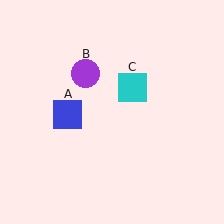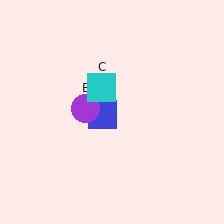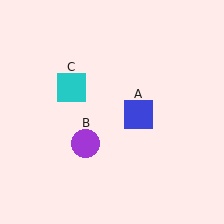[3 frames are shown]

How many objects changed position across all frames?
3 objects changed position: blue square (object A), purple circle (object B), cyan square (object C).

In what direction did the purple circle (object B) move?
The purple circle (object B) moved down.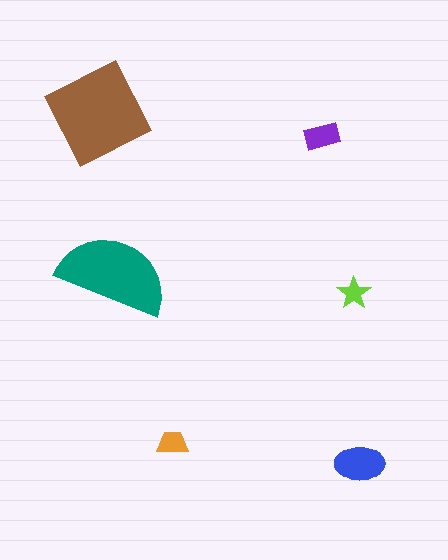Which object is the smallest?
The lime star.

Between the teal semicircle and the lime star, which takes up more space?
The teal semicircle.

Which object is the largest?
The brown square.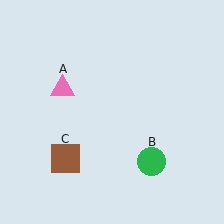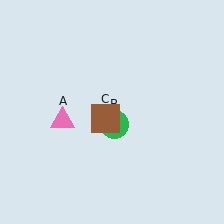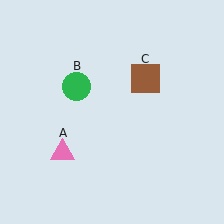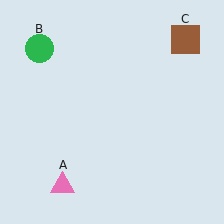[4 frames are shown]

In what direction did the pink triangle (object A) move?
The pink triangle (object A) moved down.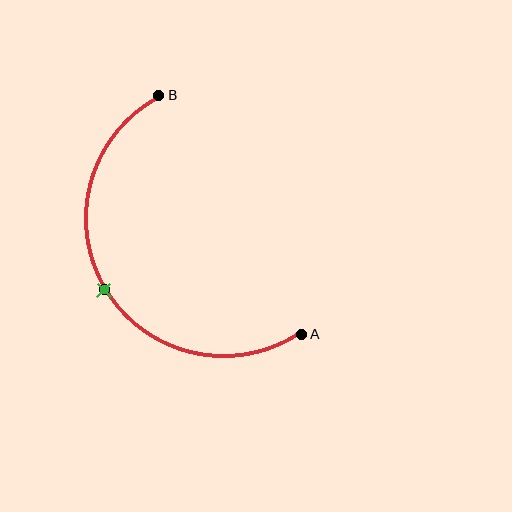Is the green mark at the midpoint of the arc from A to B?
Yes. The green mark lies on the arc at equal arc-length from both A and B — it is the arc midpoint.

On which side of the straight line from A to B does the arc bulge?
The arc bulges to the left of the straight line connecting A and B.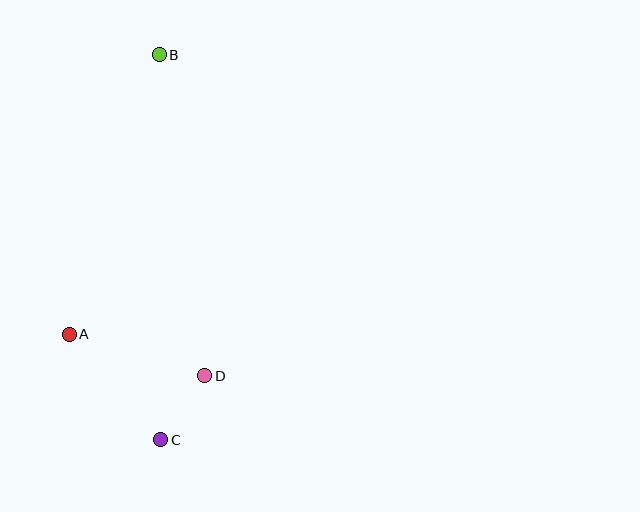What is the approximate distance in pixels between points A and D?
The distance between A and D is approximately 142 pixels.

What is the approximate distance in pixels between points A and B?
The distance between A and B is approximately 294 pixels.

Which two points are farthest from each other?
Points B and C are farthest from each other.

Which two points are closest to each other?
Points C and D are closest to each other.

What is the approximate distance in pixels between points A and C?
The distance between A and C is approximately 139 pixels.